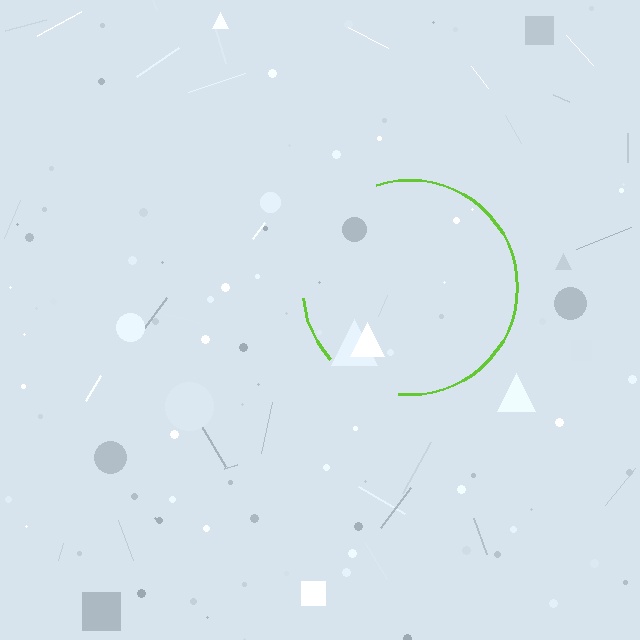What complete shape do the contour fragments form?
The contour fragments form a circle.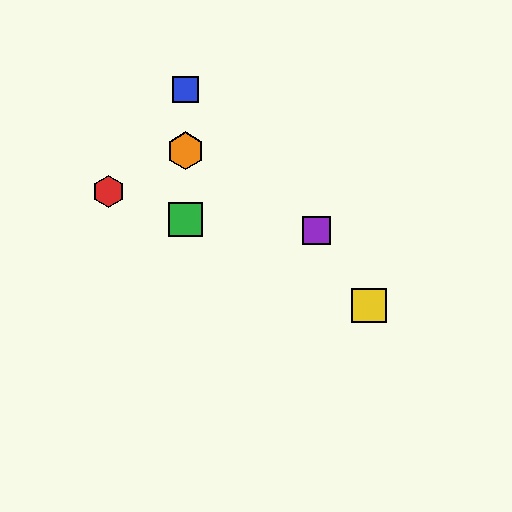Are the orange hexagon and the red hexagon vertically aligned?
No, the orange hexagon is at x≈185 and the red hexagon is at x≈109.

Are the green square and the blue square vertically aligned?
Yes, both are at x≈185.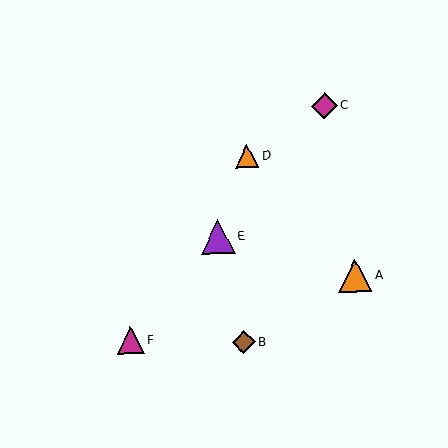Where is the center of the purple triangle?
The center of the purple triangle is at (218, 237).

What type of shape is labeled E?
Shape E is a purple triangle.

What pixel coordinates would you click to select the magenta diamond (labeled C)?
Click at (324, 106) to select the magenta diamond C.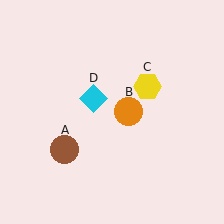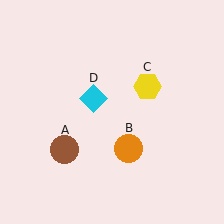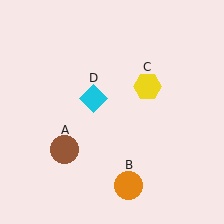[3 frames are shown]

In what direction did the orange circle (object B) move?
The orange circle (object B) moved down.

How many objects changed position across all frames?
1 object changed position: orange circle (object B).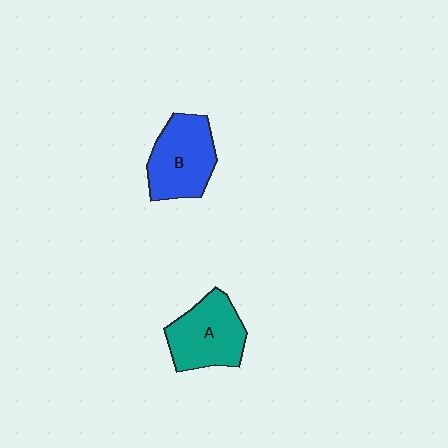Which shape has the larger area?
Shape B (blue).